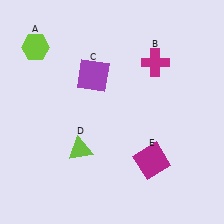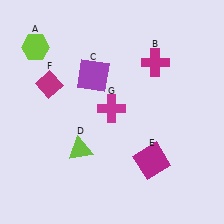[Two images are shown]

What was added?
A magenta diamond (F), a magenta cross (G) were added in Image 2.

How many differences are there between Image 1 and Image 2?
There are 2 differences between the two images.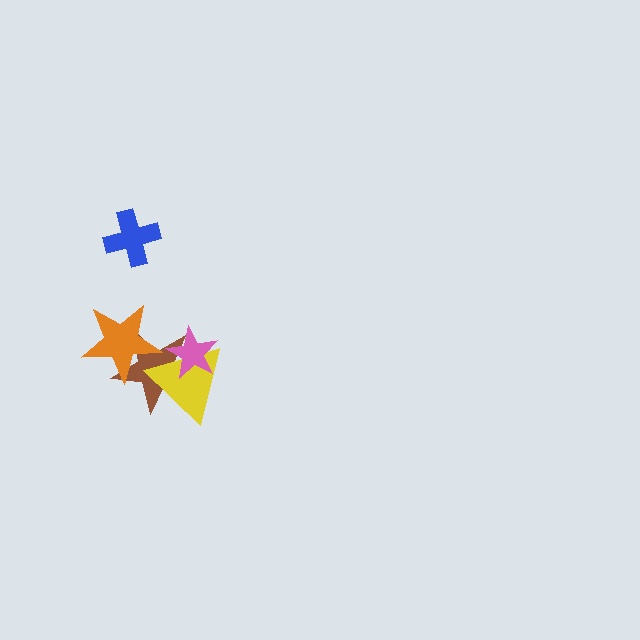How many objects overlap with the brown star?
3 objects overlap with the brown star.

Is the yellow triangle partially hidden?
Yes, it is partially covered by another shape.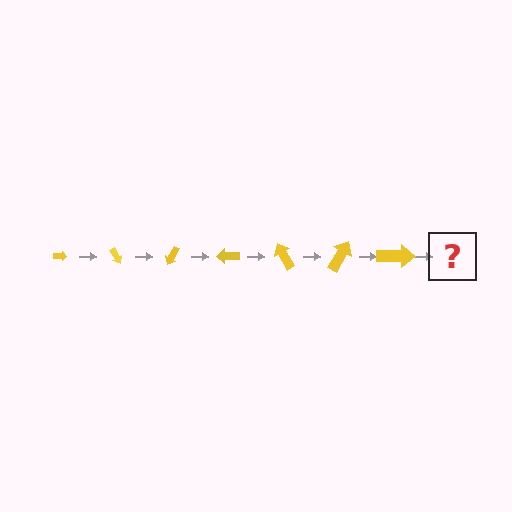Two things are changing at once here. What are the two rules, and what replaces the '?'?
The two rules are that the arrow grows larger each step and it rotates 60 degrees each step. The '?' should be an arrow, larger than the previous one and rotated 420 degrees from the start.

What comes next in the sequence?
The next element should be an arrow, larger than the previous one and rotated 420 degrees from the start.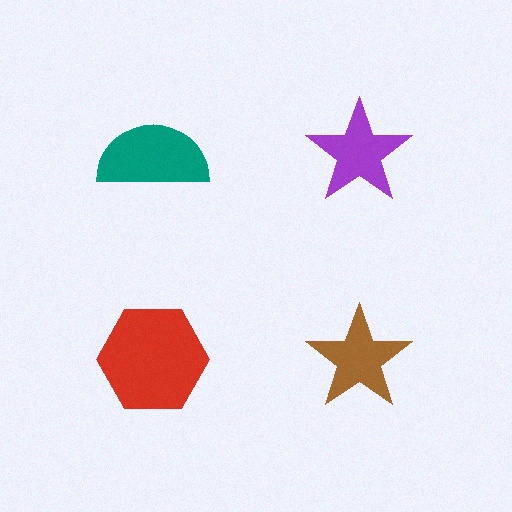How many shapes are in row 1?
2 shapes.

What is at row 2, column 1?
A red hexagon.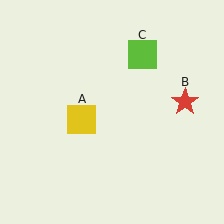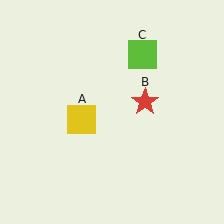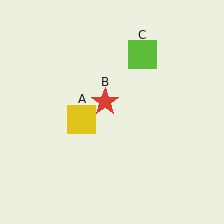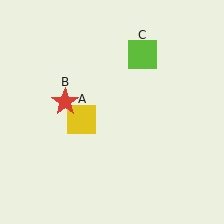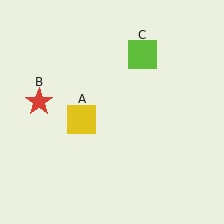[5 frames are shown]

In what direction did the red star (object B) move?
The red star (object B) moved left.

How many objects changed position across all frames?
1 object changed position: red star (object B).